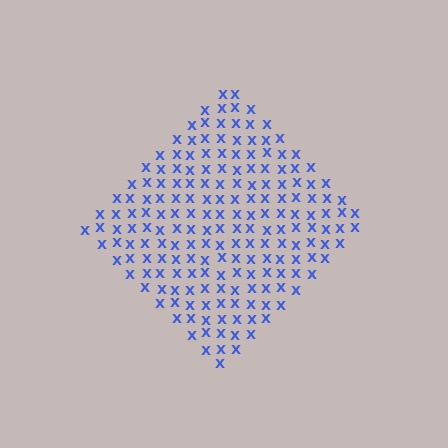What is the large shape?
The large shape is a diamond.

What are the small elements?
The small elements are letter X's.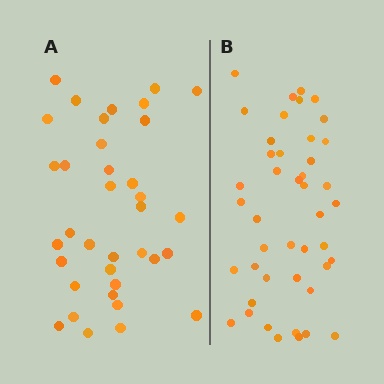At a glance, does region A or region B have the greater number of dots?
Region B (the right region) has more dots.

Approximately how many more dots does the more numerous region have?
Region B has roughly 8 or so more dots than region A.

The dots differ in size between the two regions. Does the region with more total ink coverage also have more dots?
No. Region A has more total ink coverage because its dots are larger, but region B actually contains more individual dots. Total area can be misleading — the number of items is what matters here.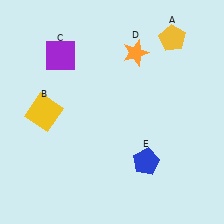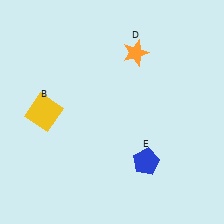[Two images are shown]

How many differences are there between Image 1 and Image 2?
There are 2 differences between the two images.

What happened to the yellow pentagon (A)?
The yellow pentagon (A) was removed in Image 2. It was in the top-right area of Image 1.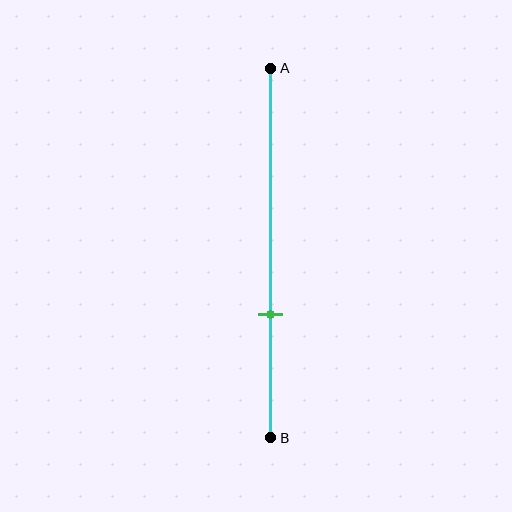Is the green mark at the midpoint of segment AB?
No, the mark is at about 65% from A, not at the 50% midpoint.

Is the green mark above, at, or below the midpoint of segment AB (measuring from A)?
The green mark is below the midpoint of segment AB.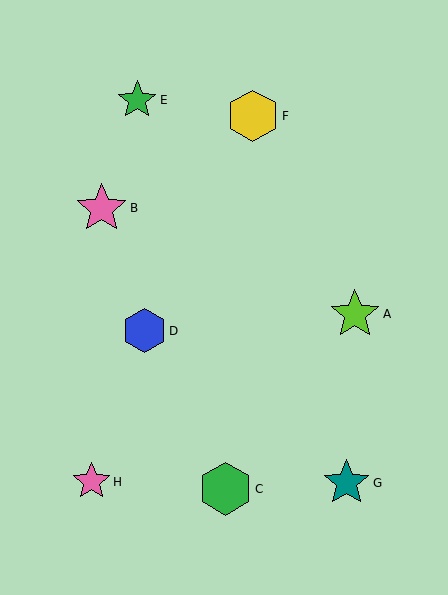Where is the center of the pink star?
The center of the pink star is at (91, 482).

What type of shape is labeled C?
Shape C is a green hexagon.